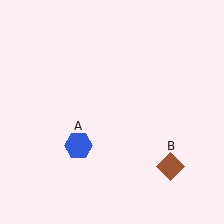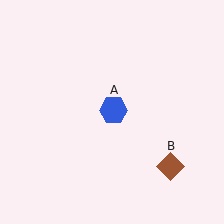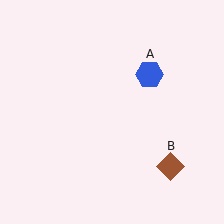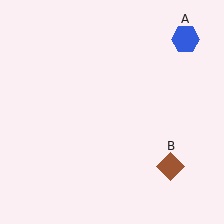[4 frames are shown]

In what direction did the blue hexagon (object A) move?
The blue hexagon (object A) moved up and to the right.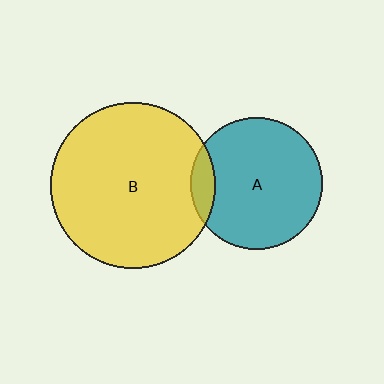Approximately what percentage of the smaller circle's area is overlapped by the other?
Approximately 10%.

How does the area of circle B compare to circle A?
Approximately 1.6 times.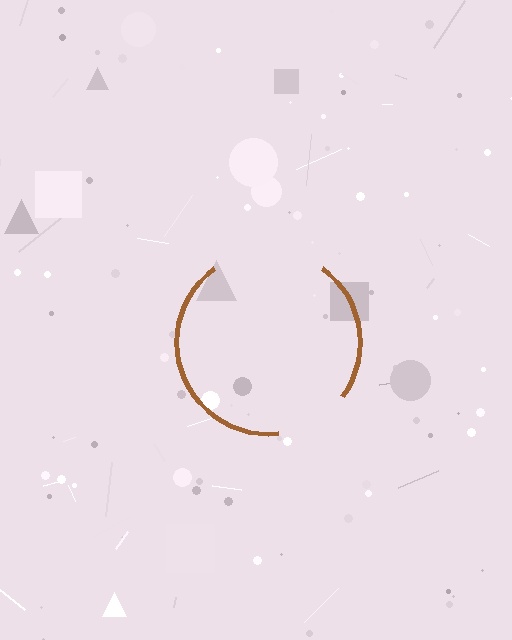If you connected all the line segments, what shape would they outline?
They would outline a circle.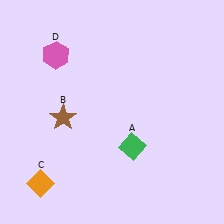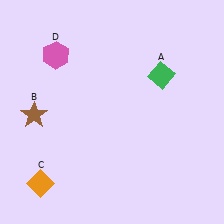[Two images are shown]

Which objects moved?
The objects that moved are: the green diamond (A), the brown star (B).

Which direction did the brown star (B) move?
The brown star (B) moved left.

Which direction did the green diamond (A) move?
The green diamond (A) moved up.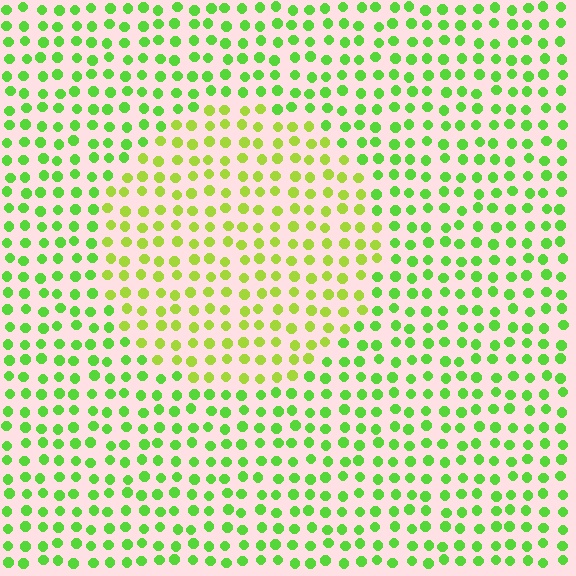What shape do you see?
I see a circle.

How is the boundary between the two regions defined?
The boundary is defined purely by a slight shift in hue (about 29 degrees). Spacing, size, and orientation are identical on both sides.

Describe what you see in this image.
The image is filled with small lime elements in a uniform arrangement. A circle-shaped region is visible where the elements are tinted to a slightly different hue, forming a subtle color boundary.